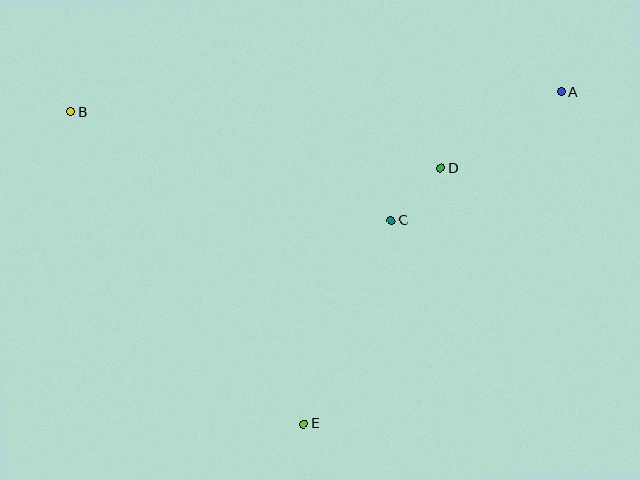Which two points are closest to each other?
Points C and D are closest to each other.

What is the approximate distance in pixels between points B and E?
The distance between B and E is approximately 389 pixels.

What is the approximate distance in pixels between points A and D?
The distance between A and D is approximately 143 pixels.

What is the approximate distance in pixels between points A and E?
The distance between A and E is approximately 420 pixels.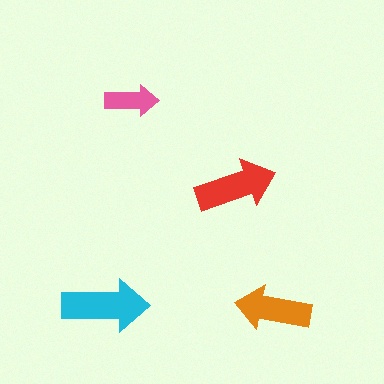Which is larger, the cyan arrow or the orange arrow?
The cyan one.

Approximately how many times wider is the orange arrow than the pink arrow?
About 1.5 times wider.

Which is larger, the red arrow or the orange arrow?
The red one.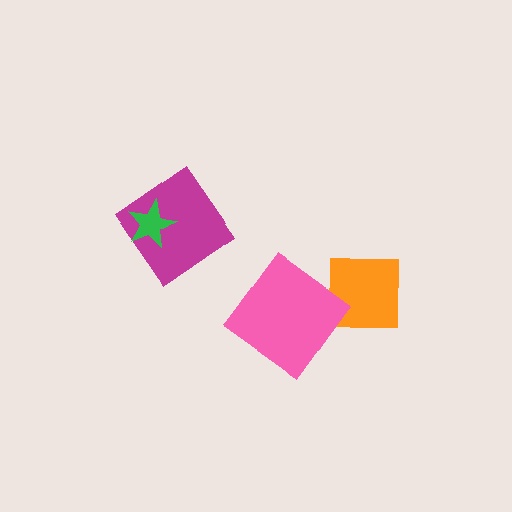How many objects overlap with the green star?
1 object overlaps with the green star.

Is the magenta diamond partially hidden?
Yes, it is partially covered by another shape.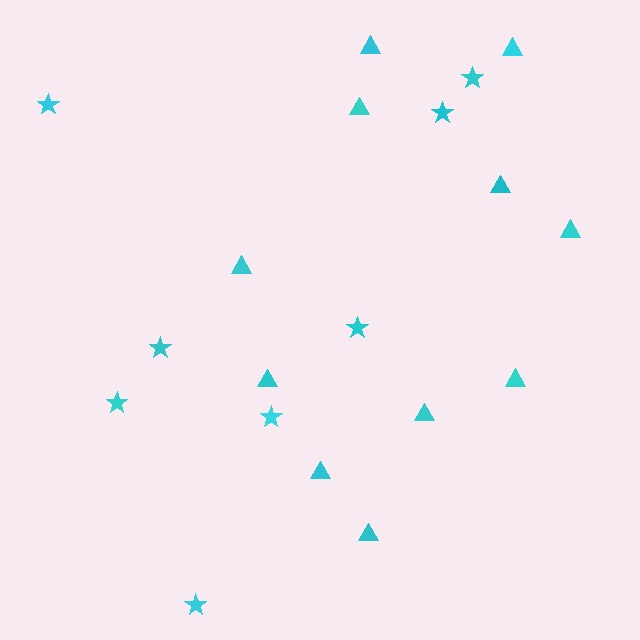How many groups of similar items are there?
There are 2 groups: one group of triangles (11) and one group of stars (8).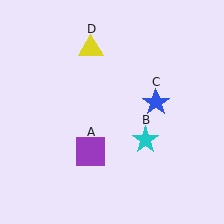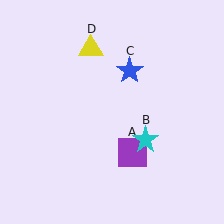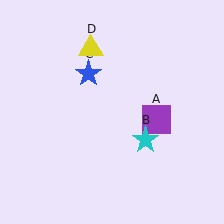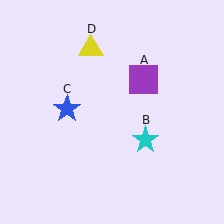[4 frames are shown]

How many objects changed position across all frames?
2 objects changed position: purple square (object A), blue star (object C).